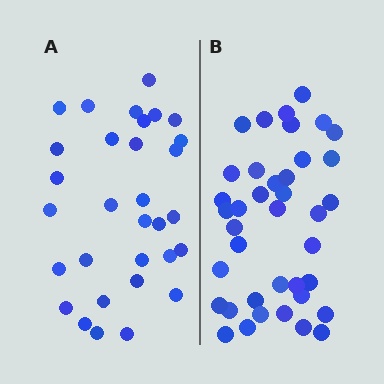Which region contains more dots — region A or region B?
Region B (the right region) has more dots.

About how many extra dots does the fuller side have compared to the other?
Region B has roughly 8 or so more dots than region A.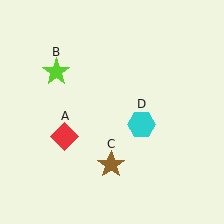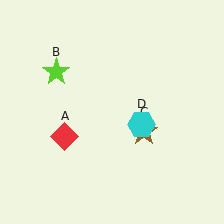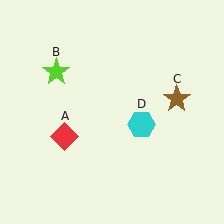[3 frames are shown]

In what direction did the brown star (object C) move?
The brown star (object C) moved up and to the right.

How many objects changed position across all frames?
1 object changed position: brown star (object C).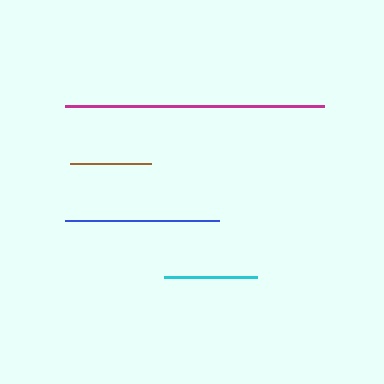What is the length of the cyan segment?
The cyan segment is approximately 94 pixels long.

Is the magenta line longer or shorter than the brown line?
The magenta line is longer than the brown line.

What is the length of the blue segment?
The blue segment is approximately 153 pixels long.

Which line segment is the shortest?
The brown line is the shortest at approximately 81 pixels.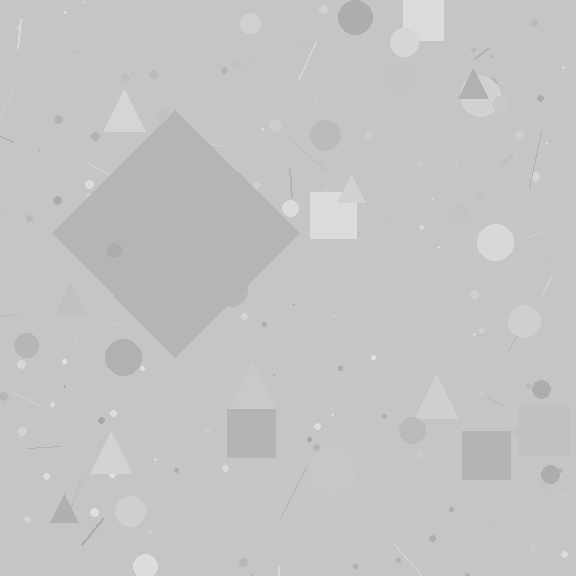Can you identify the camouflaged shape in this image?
The camouflaged shape is a diamond.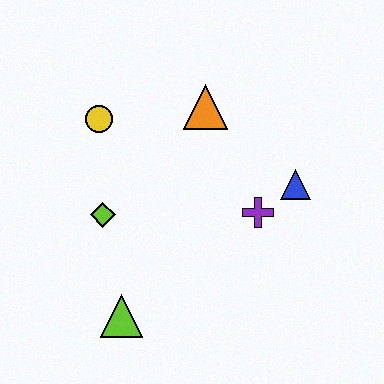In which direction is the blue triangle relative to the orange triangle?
The blue triangle is to the right of the orange triangle.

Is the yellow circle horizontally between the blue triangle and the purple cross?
No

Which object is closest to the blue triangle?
The purple cross is closest to the blue triangle.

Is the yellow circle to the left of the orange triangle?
Yes